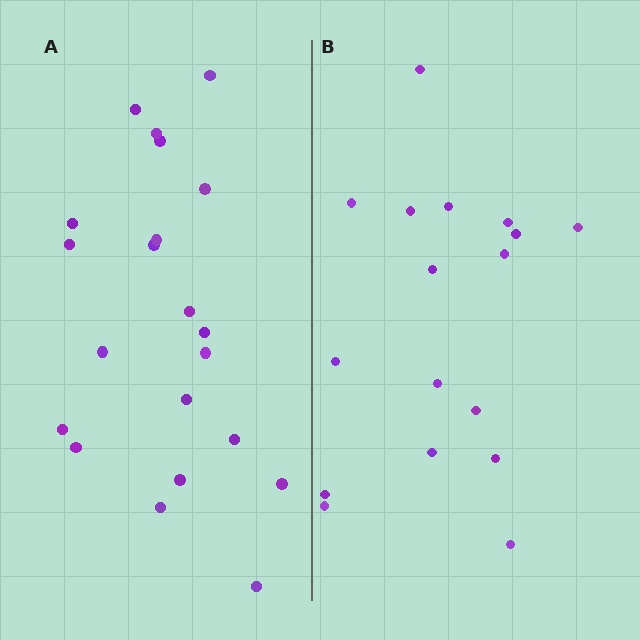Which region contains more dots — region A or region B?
Region A (the left region) has more dots.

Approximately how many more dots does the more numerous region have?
Region A has about 4 more dots than region B.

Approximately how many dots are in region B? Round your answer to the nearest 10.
About 20 dots. (The exact count is 17, which rounds to 20.)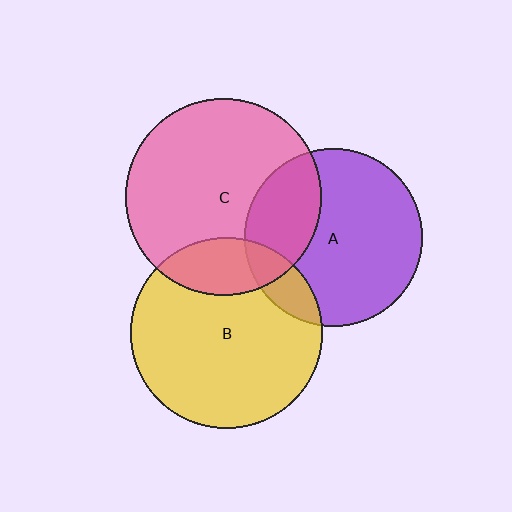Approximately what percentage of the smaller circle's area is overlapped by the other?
Approximately 20%.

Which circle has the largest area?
Circle C (pink).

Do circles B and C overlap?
Yes.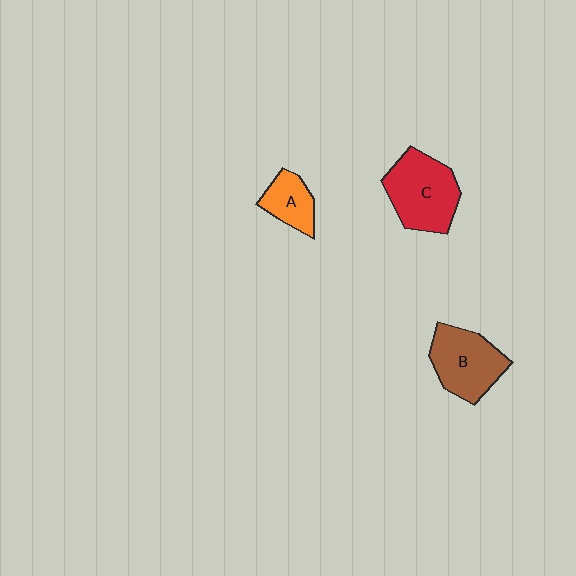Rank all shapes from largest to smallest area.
From largest to smallest: C (red), B (brown), A (orange).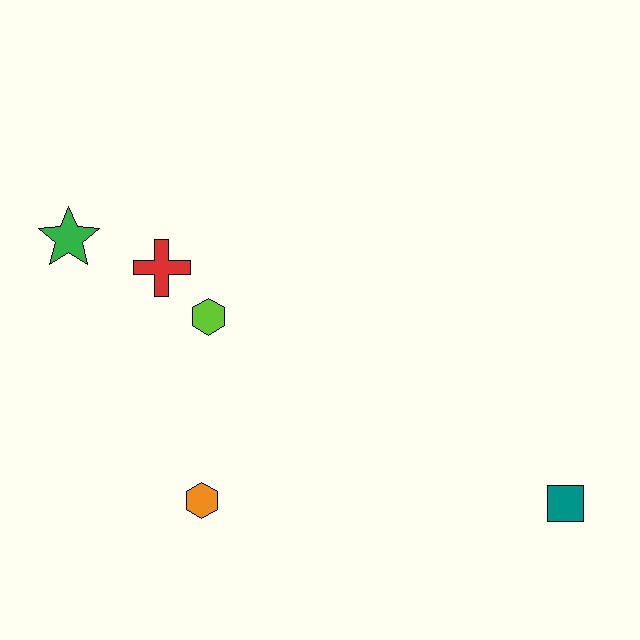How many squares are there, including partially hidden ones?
There is 1 square.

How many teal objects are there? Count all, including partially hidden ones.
There is 1 teal object.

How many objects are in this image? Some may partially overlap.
There are 5 objects.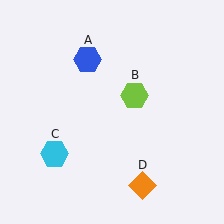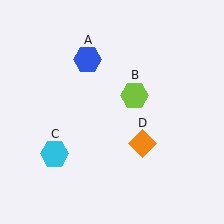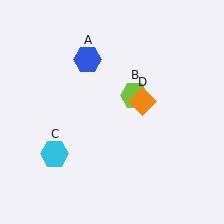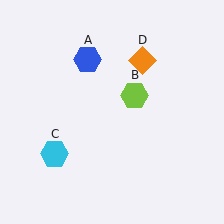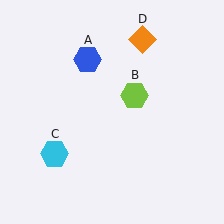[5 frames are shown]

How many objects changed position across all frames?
1 object changed position: orange diamond (object D).